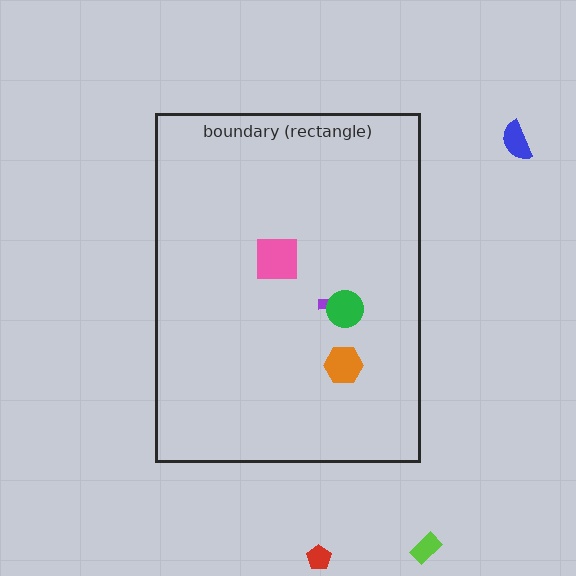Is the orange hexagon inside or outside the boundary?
Inside.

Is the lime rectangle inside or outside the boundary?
Outside.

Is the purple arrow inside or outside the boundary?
Inside.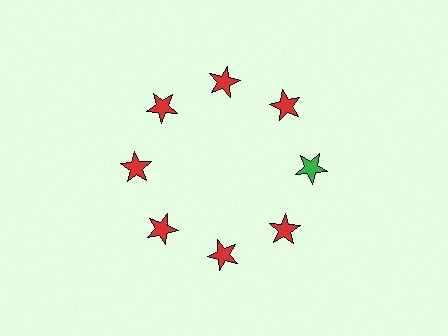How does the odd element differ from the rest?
It has a different color: green instead of red.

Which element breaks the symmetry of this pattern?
The green star at roughly the 3 o'clock position breaks the symmetry. All other shapes are red stars.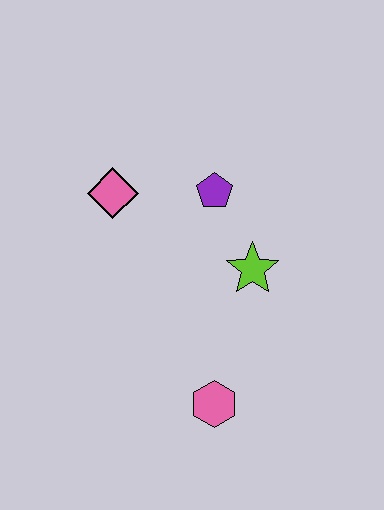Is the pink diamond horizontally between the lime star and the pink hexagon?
No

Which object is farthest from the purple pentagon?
The pink hexagon is farthest from the purple pentagon.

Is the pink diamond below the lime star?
No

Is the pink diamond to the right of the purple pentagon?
No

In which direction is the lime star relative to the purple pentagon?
The lime star is below the purple pentagon.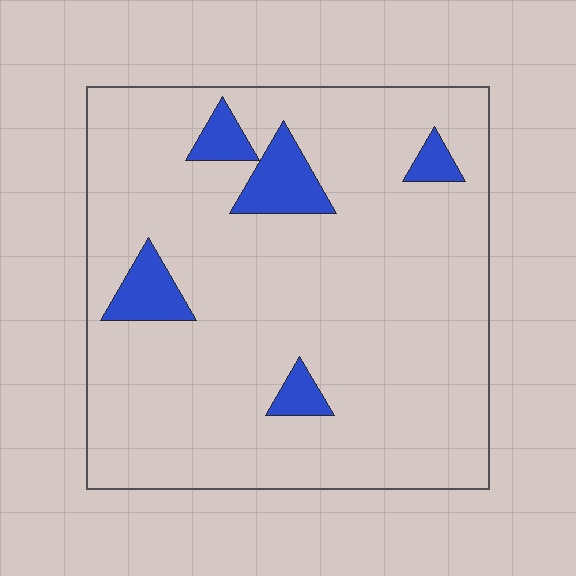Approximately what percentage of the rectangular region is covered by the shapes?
Approximately 10%.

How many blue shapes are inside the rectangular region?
5.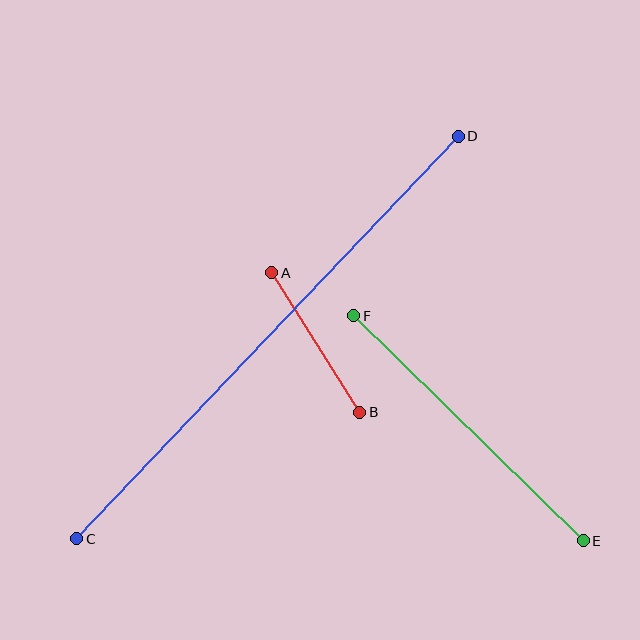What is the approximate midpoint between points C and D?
The midpoint is at approximately (268, 338) pixels.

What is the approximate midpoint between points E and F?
The midpoint is at approximately (469, 428) pixels.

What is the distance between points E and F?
The distance is approximately 321 pixels.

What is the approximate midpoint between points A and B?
The midpoint is at approximately (316, 342) pixels.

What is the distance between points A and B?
The distance is approximately 165 pixels.